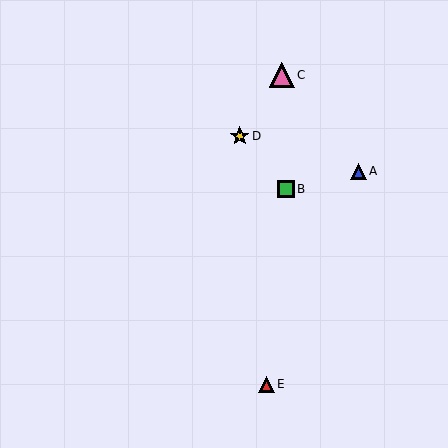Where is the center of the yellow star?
The center of the yellow star is at (240, 136).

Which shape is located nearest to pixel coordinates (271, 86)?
The pink triangle (labeled C) at (282, 75) is nearest to that location.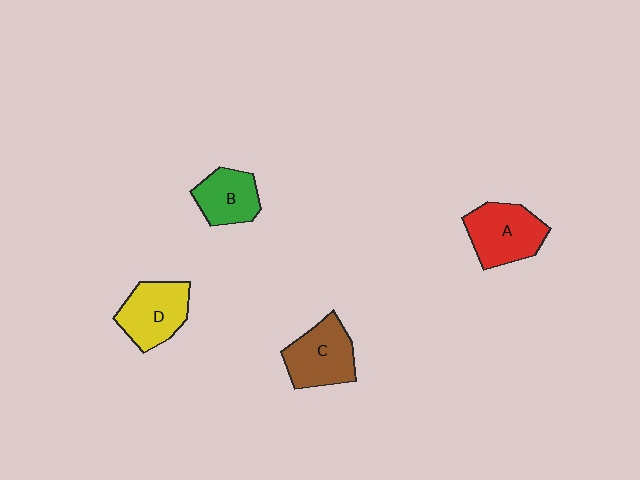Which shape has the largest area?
Shape A (red).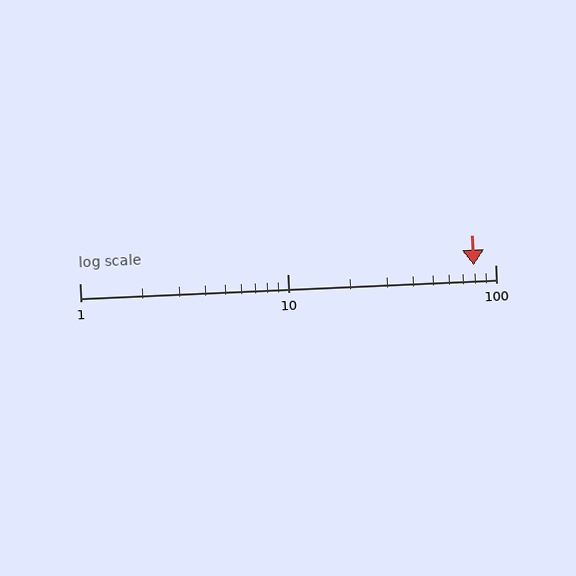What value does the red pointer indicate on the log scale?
The pointer indicates approximately 79.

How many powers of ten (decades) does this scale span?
The scale spans 2 decades, from 1 to 100.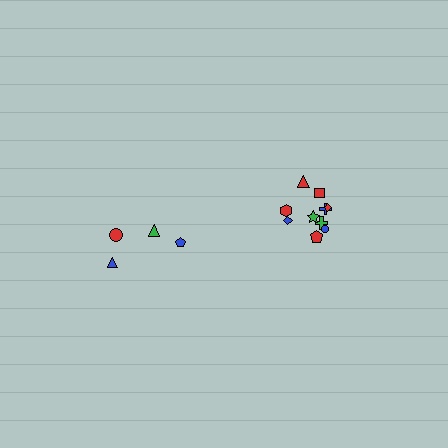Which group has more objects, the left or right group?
The right group.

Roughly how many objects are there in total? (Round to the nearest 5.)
Roughly 15 objects in total.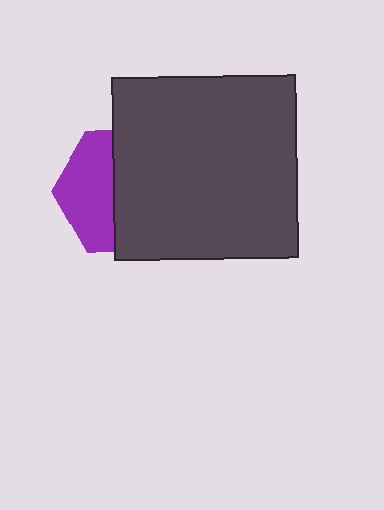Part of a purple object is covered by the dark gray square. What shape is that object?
It is a hexagon.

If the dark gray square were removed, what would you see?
You would see the complete purple hexagon.